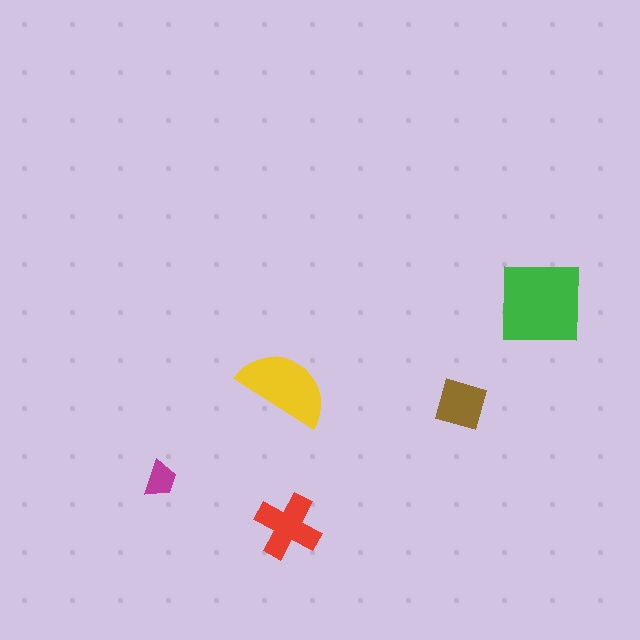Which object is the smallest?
The magenta trapezoid.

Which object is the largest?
The green square.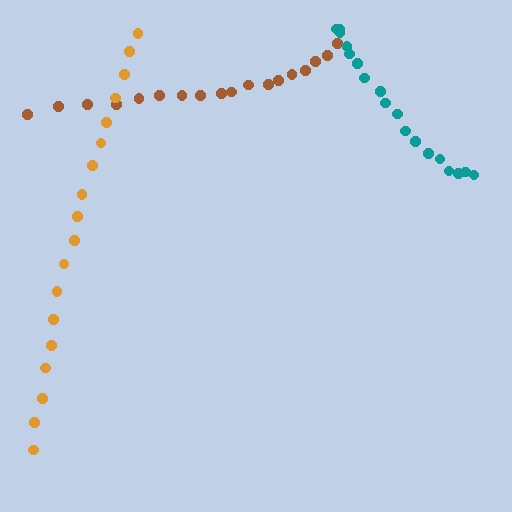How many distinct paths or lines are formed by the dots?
There are 3 distinct paths.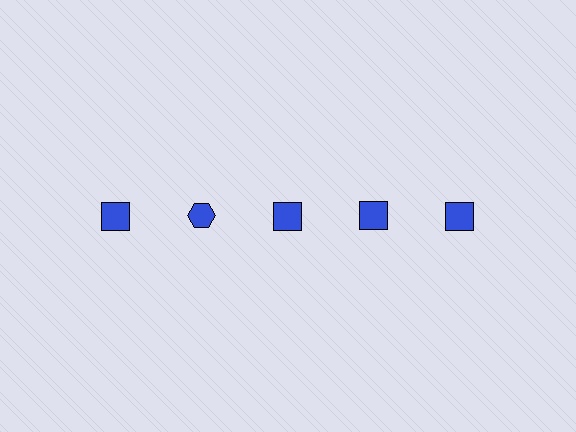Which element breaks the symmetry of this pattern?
The blue hexagon in the top row, second from left column breaks the symmetry. All other shapes are blue squares.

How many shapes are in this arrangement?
There are 5 shapes arranged in a grid pattern.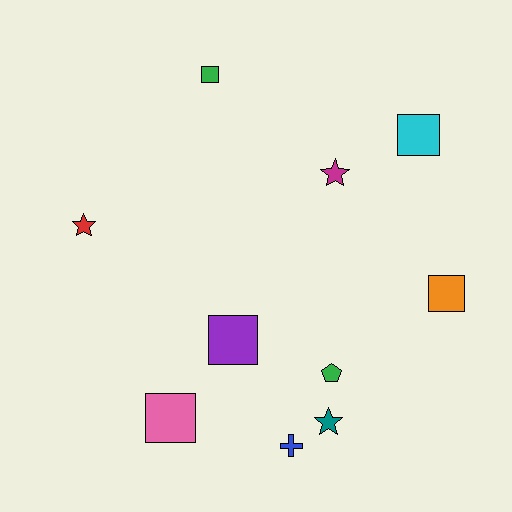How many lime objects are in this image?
There are no lime objects.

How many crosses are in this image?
There is 1 cross.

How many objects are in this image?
There are 10 objects.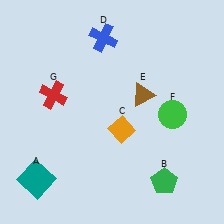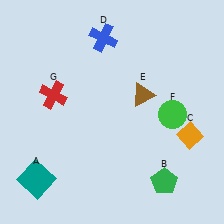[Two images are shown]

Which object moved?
The orange diamond (C) moved right.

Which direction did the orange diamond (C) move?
The orange diamond (C) moved right.